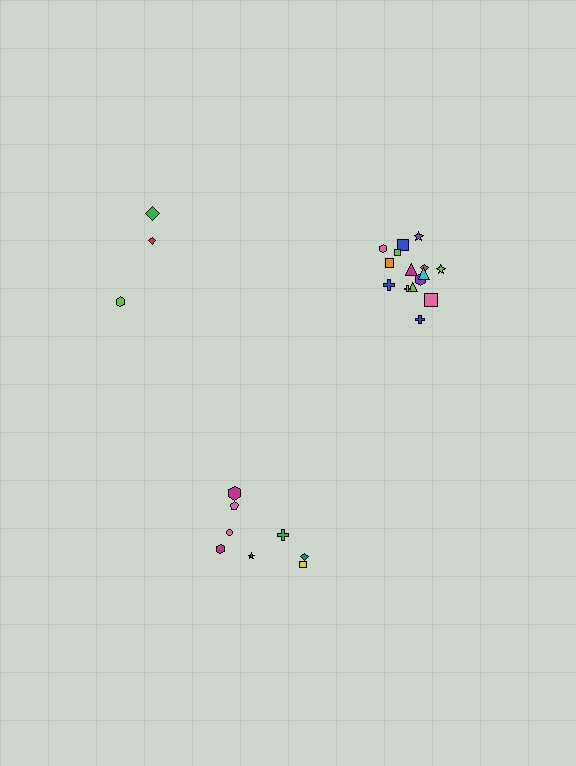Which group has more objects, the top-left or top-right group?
The top-right group.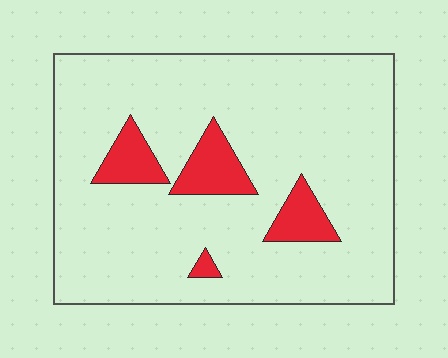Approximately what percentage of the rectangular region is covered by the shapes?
Approximately 10%.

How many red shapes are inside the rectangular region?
4.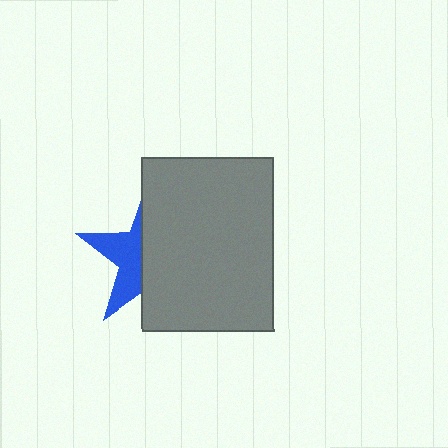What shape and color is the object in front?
The object in front is a gray rectangle.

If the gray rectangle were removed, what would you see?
You would see the complete blue star.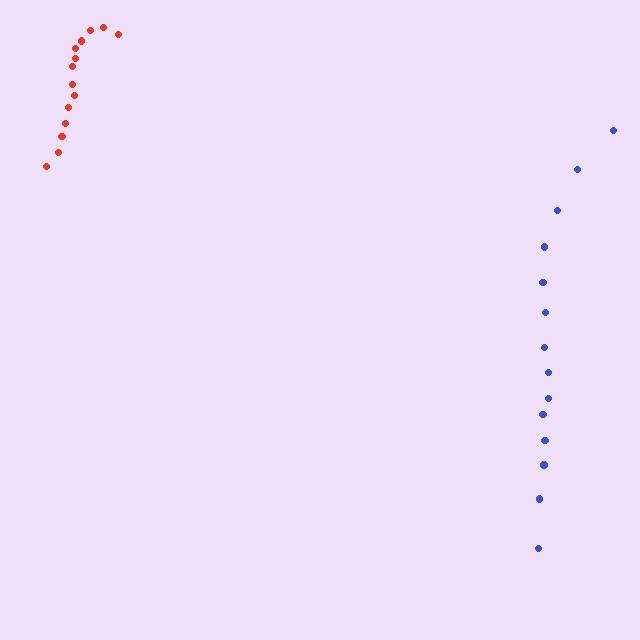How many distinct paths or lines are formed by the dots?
There are 2 distinct paths.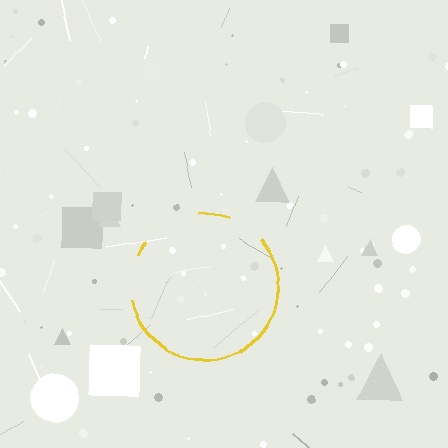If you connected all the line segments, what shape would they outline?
They would outline a circle.